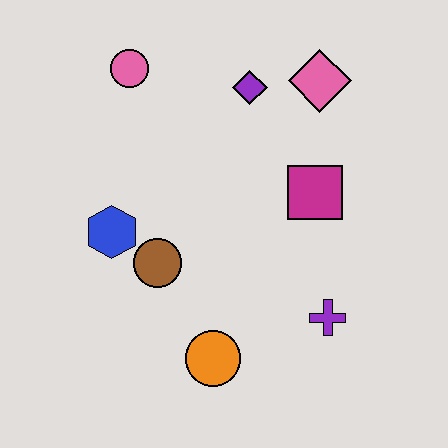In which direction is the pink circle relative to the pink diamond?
The pink circle is to the left of the pink diamond.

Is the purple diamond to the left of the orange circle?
No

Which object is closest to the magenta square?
The pink diamond is closest to the magenta square.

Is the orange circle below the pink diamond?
Yes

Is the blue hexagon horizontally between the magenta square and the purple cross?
No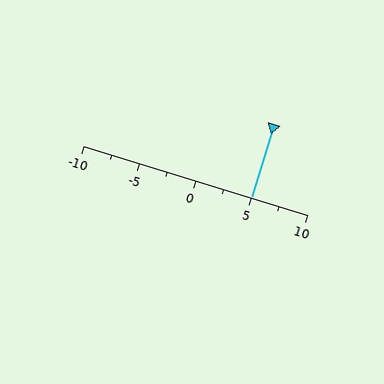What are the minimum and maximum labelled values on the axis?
The axis runs from -10 to 10.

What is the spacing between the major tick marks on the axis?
The major ticks are spaced 5 apart.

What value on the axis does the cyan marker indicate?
The marker indicates approximately 5.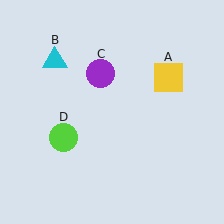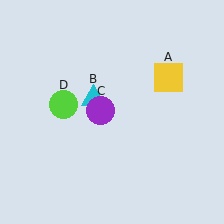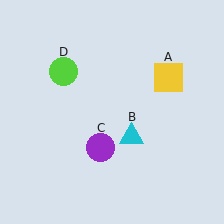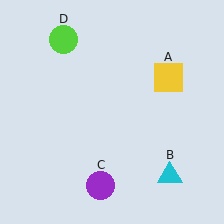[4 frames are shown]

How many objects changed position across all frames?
3 objects changed position: cyan triangle (object B), purple circle (object C), lime circle (object D).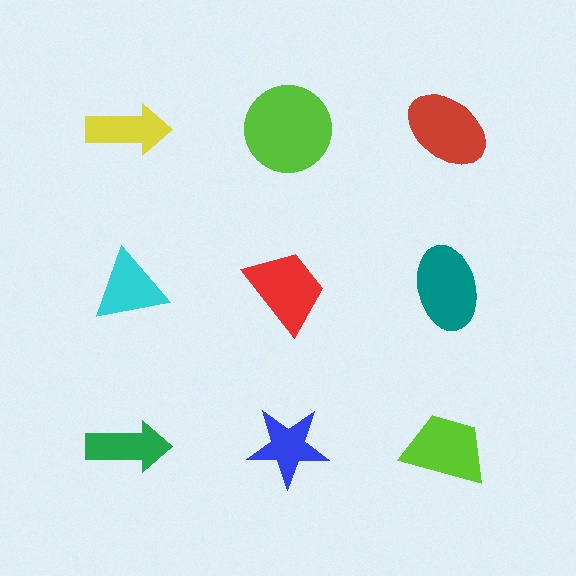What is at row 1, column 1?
A yellow arrow.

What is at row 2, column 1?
A cyan triangle.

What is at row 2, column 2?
A red trapezoid.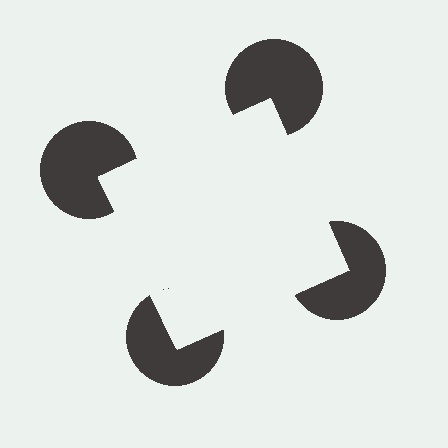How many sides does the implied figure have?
4 sides.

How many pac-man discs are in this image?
There are 4 — one at each vertex of the illusory square.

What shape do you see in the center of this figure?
An illusory square — its edges are inferred from the aligned wedge cuts in the pac-man discs, not physically drawn.